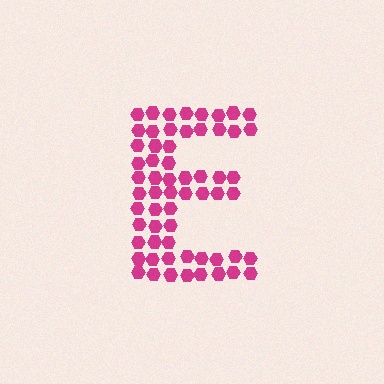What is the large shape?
The large shape is the letter E.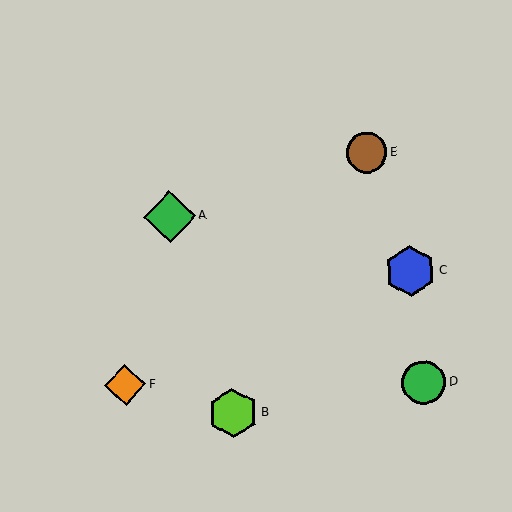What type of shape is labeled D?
Shape D is a green circle.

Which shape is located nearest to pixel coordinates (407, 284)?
The blue hexagon (labeled C) at (410, 271) is nearest to that location.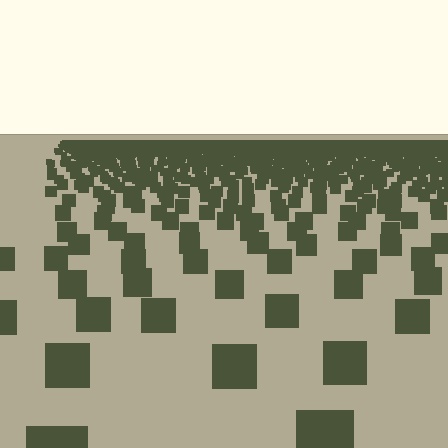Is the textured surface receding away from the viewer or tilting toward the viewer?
The surface is receding away from the viewer. Texture elements get smaller and denser toward the top.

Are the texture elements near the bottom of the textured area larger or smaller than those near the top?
Larger. Near the bottom, elements are closer to the viewer and appear at a bigger on-screen size.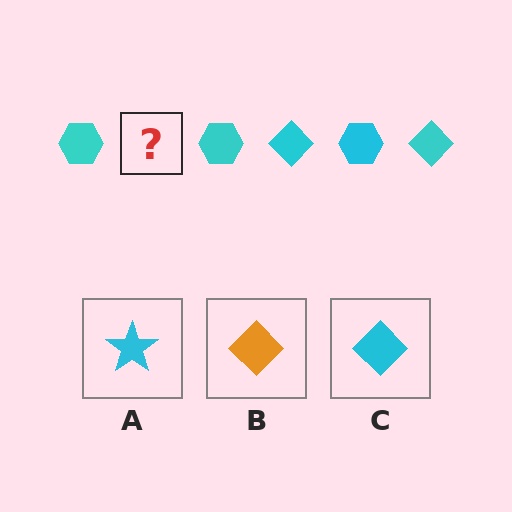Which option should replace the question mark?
Option C.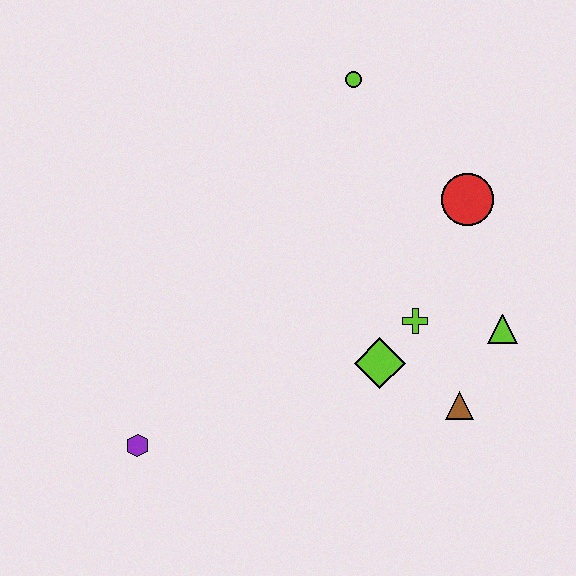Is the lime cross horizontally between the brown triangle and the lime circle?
Yes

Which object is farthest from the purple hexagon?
The lime circle is farthest from the purple hexagon.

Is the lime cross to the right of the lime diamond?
Yes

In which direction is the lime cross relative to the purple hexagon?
The lime cross is to the right of the purple hexagon.